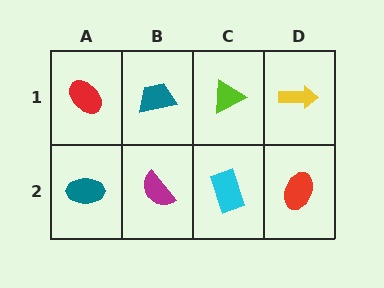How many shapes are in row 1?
4 shapes.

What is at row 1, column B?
A teal trapezoid.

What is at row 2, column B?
A magenta semicircle.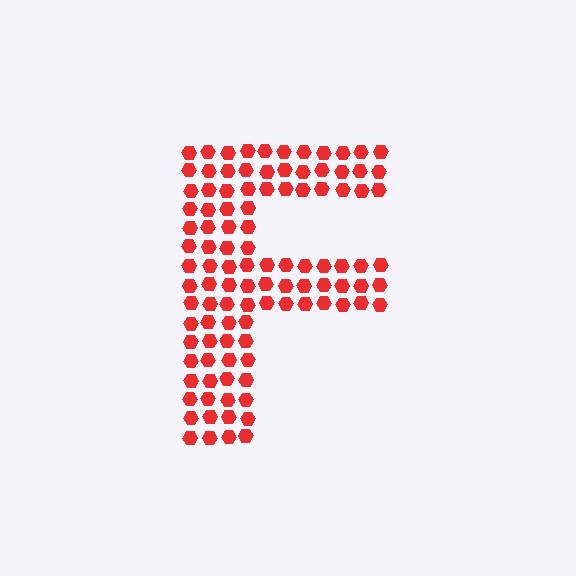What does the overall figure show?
The overall figure shows the letter F.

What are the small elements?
The small elements are hexagons.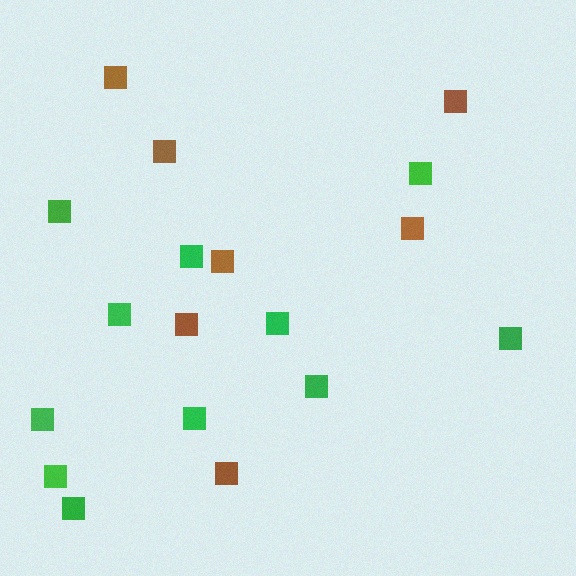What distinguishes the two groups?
There are 2 groups: one group of brown squares (7) and one group of green squares (11).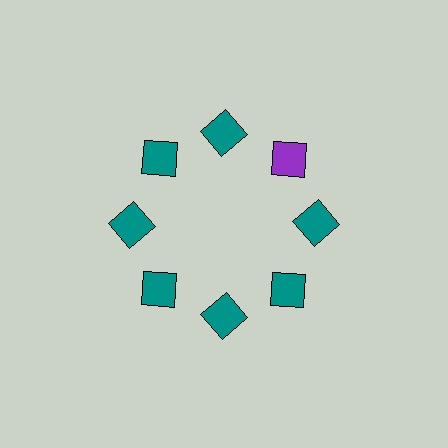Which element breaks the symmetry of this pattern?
The purple square at roughly the 2 o'clock position breaks the symmetry. All other shapes are teal squares.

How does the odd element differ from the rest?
It has a different color: purple instead of teal.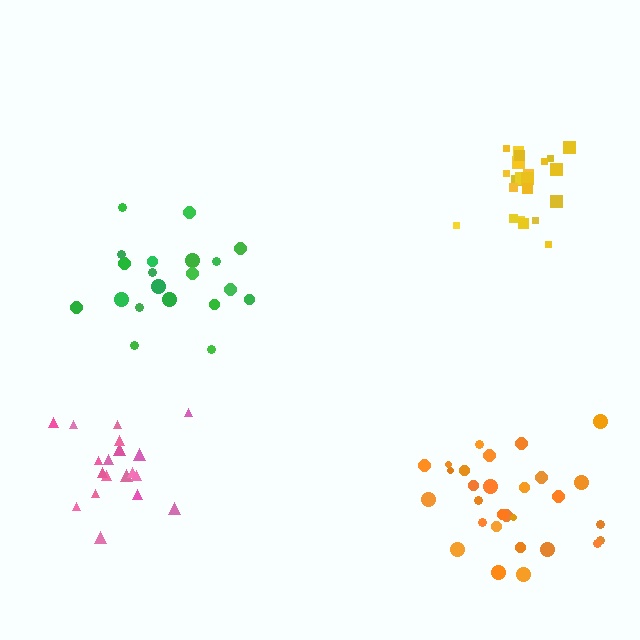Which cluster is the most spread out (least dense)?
Green.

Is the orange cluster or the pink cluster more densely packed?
Pink.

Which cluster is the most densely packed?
Yellow.